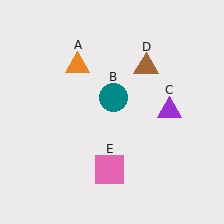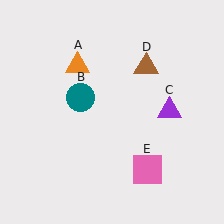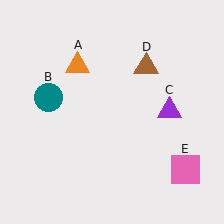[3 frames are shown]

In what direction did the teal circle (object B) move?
The teal circle (object B) moved left.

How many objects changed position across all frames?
2 objects changed position: teal circle (object B), pink square (object E).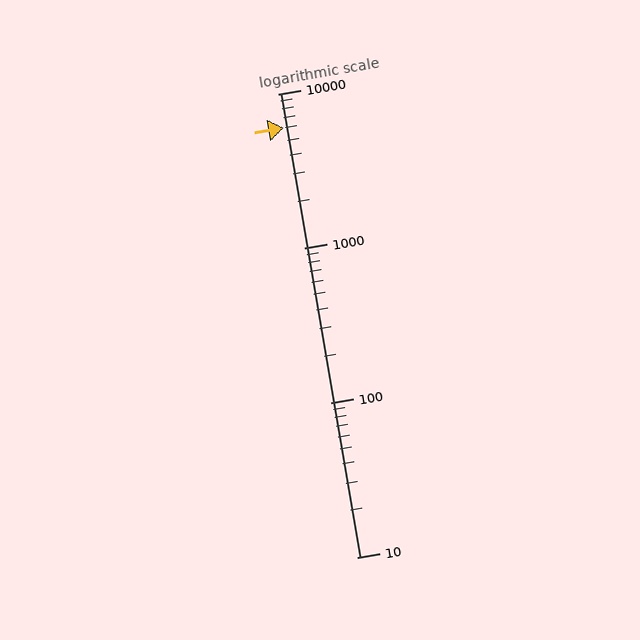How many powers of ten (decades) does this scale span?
The scale spans 3 decades, from 10 to 10000.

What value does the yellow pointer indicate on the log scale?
The pointer indicates approximately 6000.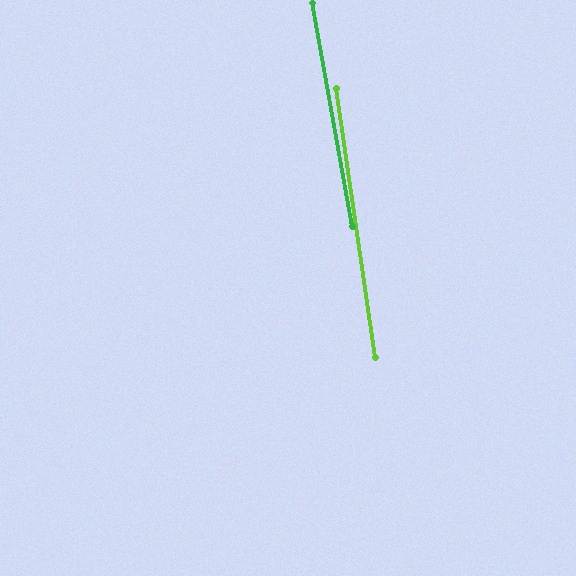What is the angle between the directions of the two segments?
Approximately 2 degrees.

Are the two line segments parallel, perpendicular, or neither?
Parallel — their directions differ by only 1.8°.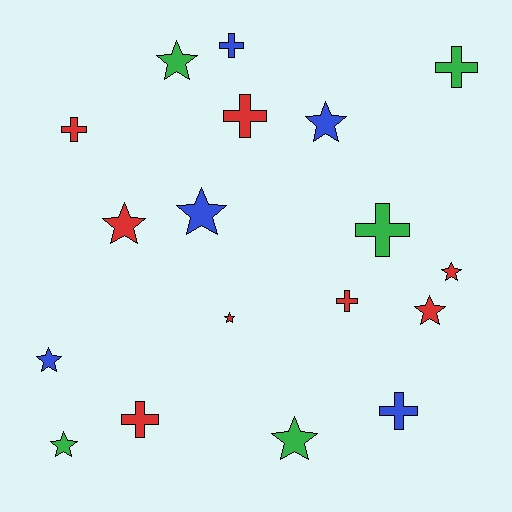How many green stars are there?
There are 3 green stars.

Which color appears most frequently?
Red, with 8 objects.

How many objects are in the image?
There are 18 objects.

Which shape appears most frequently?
Star, with 10 objects.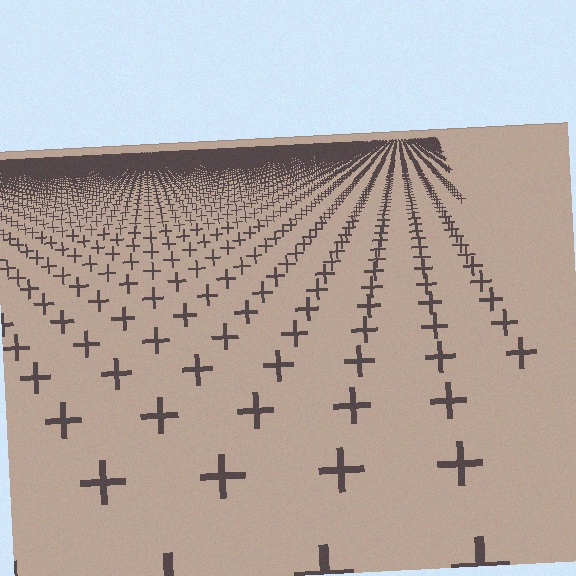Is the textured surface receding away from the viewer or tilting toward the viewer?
The surface is receding away from the viewer. Texture elements get smaller and denser toward the top.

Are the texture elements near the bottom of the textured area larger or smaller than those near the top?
Larger. Near the bottom, elements are closer to the viewer and appear at a bigger on-screen size.